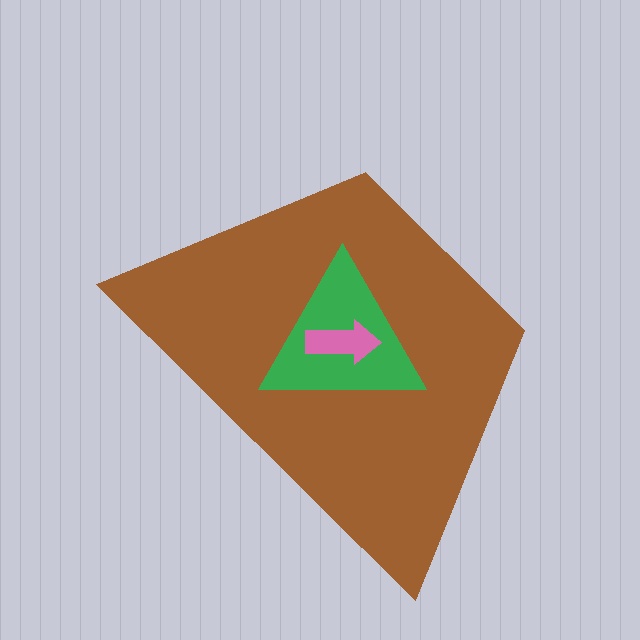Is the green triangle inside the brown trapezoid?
Yes.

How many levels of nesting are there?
3.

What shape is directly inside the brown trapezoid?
The green triangle.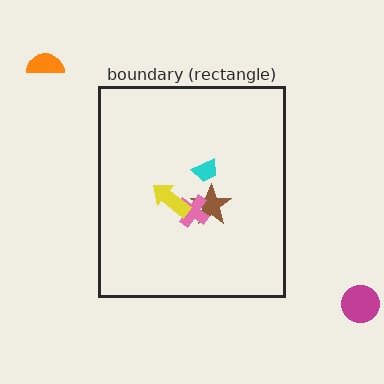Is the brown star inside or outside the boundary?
Inside.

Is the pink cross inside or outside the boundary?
Inside.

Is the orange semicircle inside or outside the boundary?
Outside.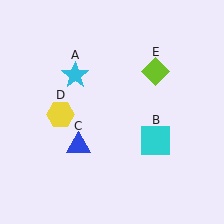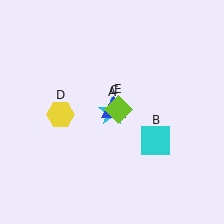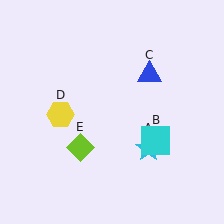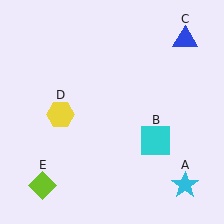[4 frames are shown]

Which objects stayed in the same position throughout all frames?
Cyan square (object B) and yellow hexagon (object D) remained stationary.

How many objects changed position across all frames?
3 objects changed position: cyan star (object A), blue triangle (object C), lime diamond (object E).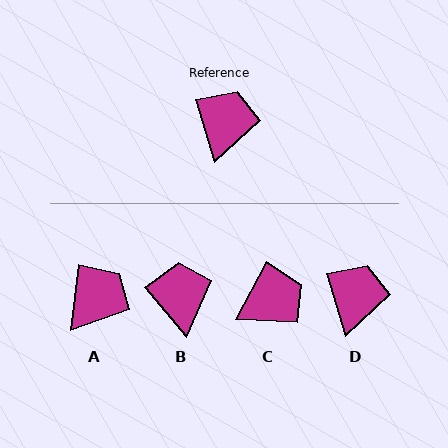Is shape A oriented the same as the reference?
No, it is off by about 24 degrees.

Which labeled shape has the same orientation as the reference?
D.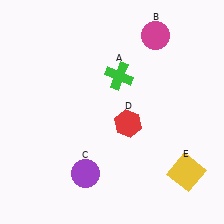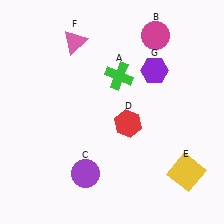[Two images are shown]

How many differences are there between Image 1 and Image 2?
There are 2 differences between the two images.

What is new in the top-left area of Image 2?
A pink triangle (F) was added in the top-left area of Image 2.